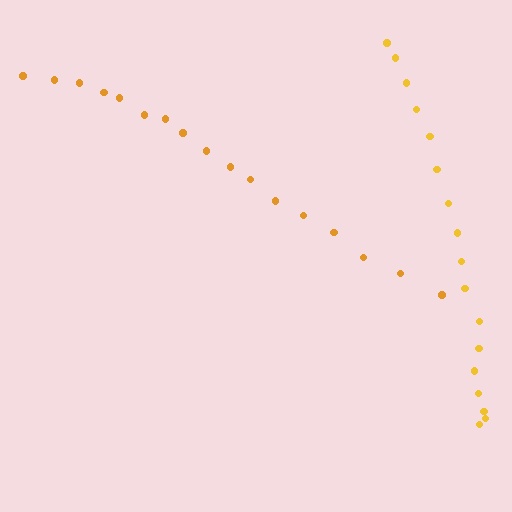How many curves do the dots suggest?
There are 2 distinct paths.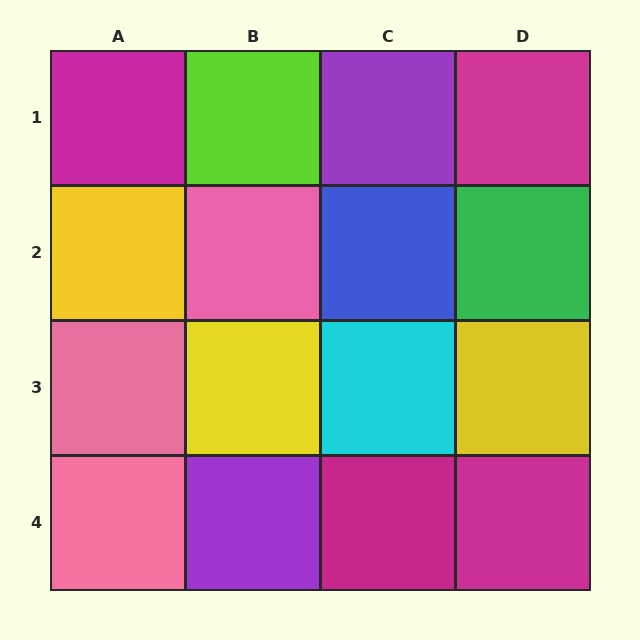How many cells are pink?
3 cells are pink.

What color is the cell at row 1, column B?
Lime.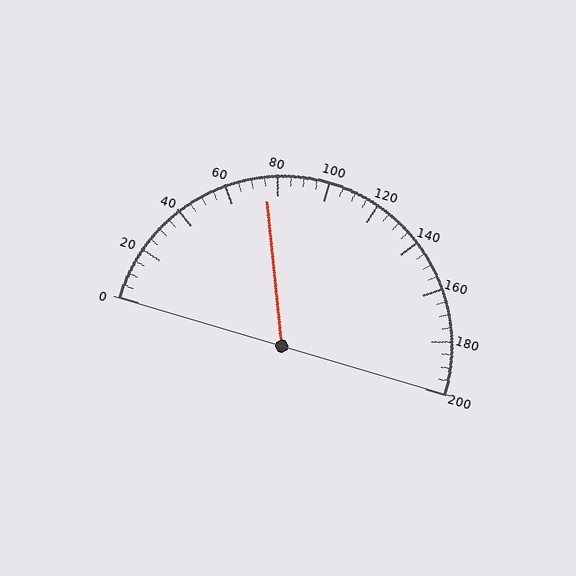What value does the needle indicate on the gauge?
The needle indicates approximately 75.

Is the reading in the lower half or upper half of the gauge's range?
The reading is in the lower half of the range (0 to 200).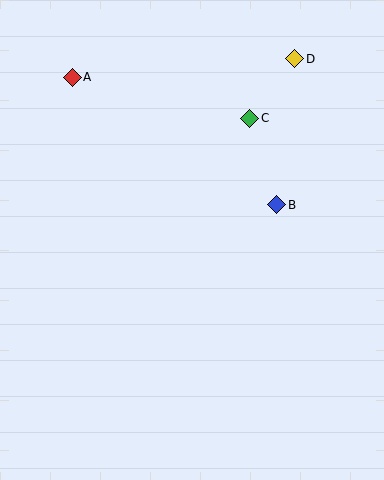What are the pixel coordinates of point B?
Point B is at (277, 205).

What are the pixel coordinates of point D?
Point D is at (295, 59).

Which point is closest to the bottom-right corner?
Point B is closest to the bottom-right corner.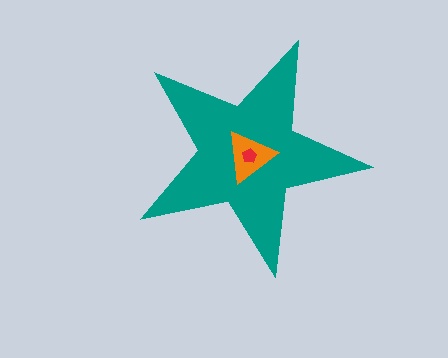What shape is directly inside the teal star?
The orange triangle.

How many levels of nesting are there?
3.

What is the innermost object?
The red pentagon.